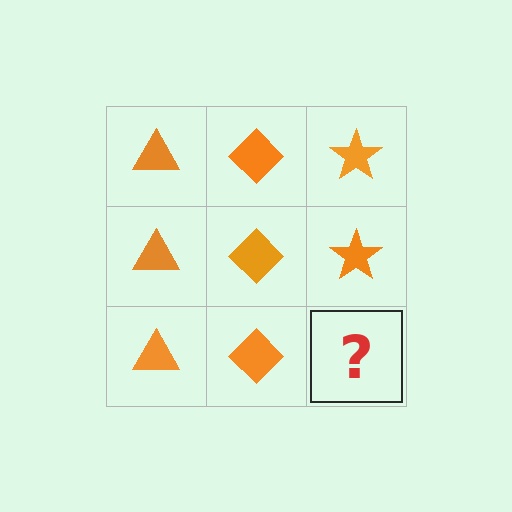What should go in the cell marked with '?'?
The missing cell should contain an orange star.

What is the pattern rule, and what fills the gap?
The rule is that each column has a consistent shape. The gap should be filled with an orange star.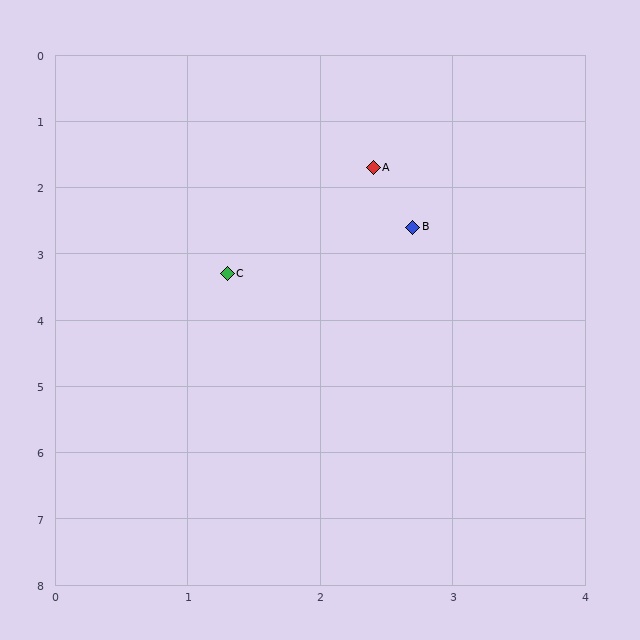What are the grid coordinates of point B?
Point B is at approximately (2.7, 2.6).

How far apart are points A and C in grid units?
Points A and C are about 1.9 grid units apart.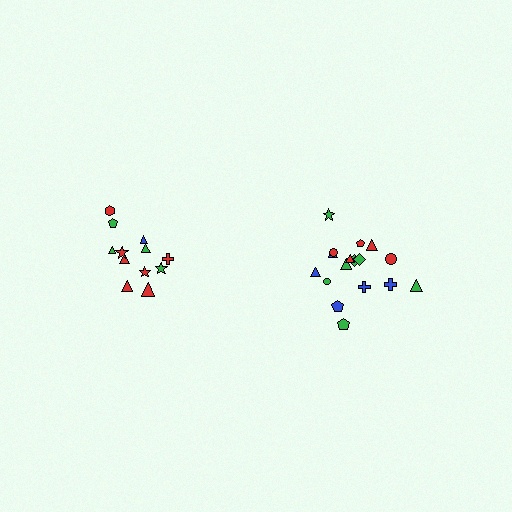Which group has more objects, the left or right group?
The right group.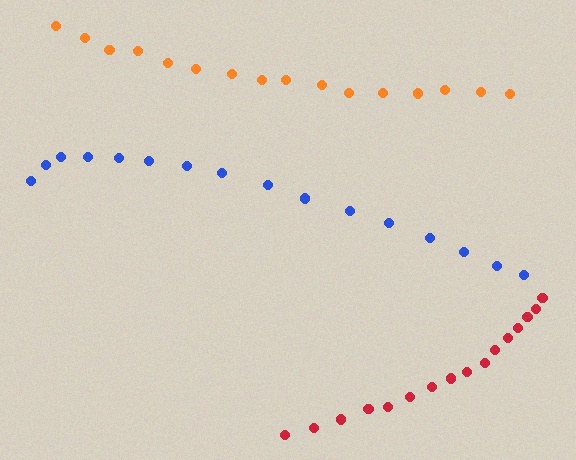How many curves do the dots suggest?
There are 3 distinct paths.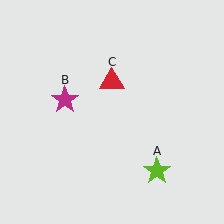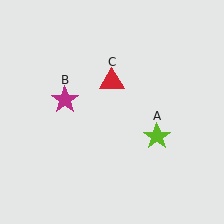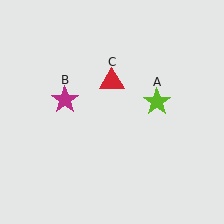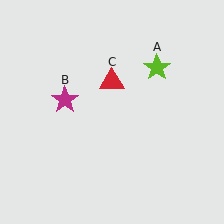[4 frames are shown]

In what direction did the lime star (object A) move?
The lime star (object A) moved up.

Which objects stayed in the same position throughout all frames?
Magenta star (object B) and red triangle (object C) remained stationary.